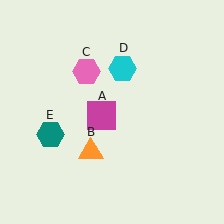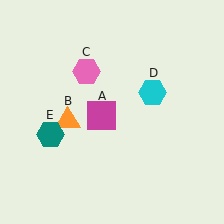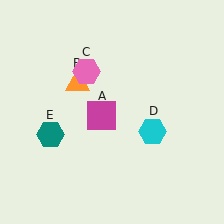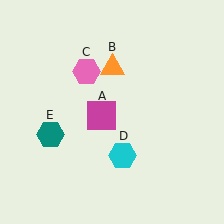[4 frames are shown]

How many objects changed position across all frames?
2 objects changed position: orange triangle (object B), cyan hexagon (object D).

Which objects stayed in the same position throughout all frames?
Magenta square (object A) and pink hexagon (object C) and teal hexagon (object E) remained stationary.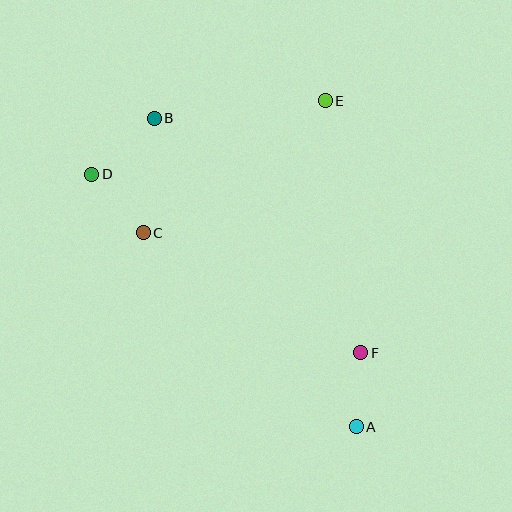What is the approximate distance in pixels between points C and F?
The distance between C and F is approximately 248 pixels.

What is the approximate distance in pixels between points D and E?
The distance between D and E is approximately 245 pixels.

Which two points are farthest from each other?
Points A and B are farthest from each other.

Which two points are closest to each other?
Points A and F are closest to each other.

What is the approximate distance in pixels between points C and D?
The distance between C and D is approximately 78 pixels.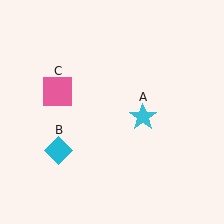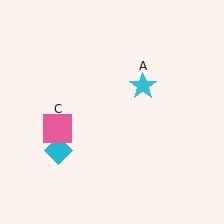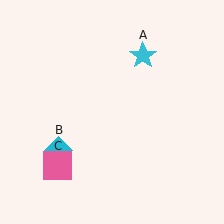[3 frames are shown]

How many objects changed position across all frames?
2 objects changed position: cyan star (object A), pink square (object C).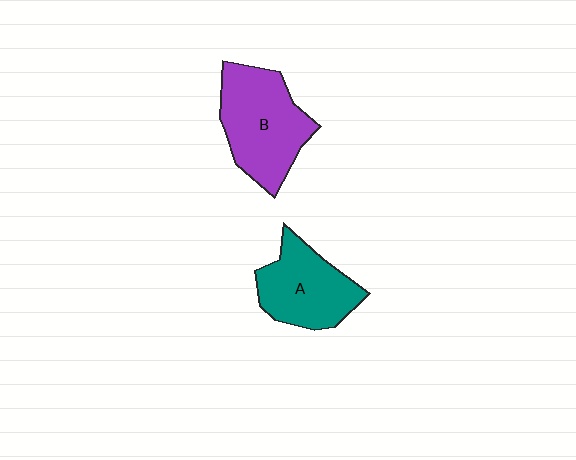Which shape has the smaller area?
Shape A (teal).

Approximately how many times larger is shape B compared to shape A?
Approximately 1.2 times.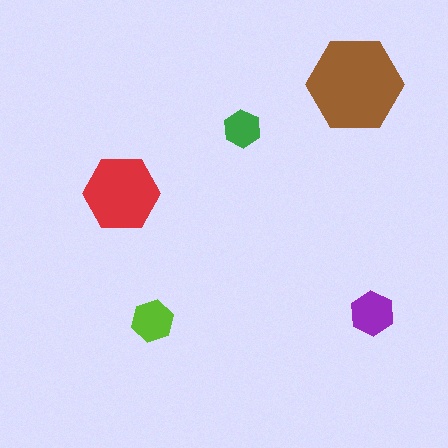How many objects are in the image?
There are 5 objects in the image.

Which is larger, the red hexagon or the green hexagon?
The red one.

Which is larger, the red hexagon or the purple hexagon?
The red one.